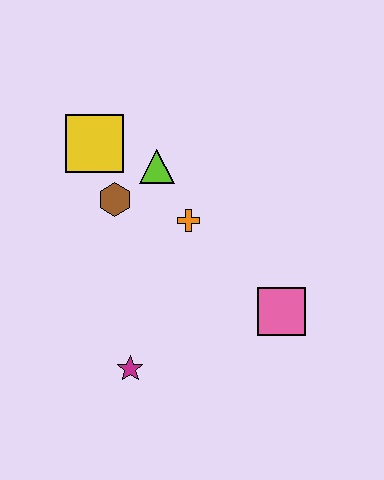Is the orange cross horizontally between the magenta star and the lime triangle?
No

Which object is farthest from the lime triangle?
The magenta star is farthest from the lime triangle.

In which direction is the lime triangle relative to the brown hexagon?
The lime triangle is to the right of the brown hexagon.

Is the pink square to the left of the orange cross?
No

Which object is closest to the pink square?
The orange cross is closest to the pink square.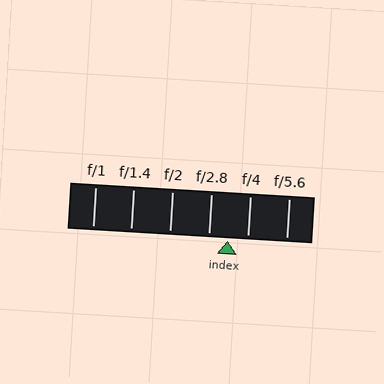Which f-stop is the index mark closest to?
The index mark is closest to f/4.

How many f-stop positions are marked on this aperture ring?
There are 6 f-stop positions marked.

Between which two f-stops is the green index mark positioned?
The index mark is between f/2.8 and f/4.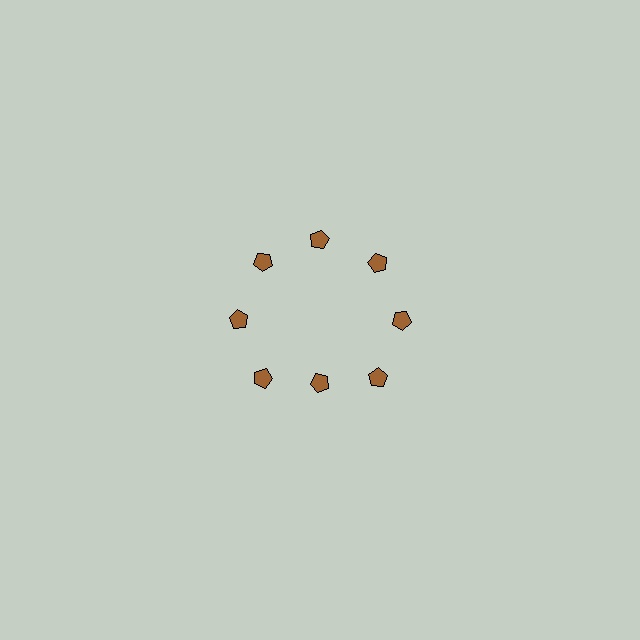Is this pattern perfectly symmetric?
No. The 8 brown pentagons are arranged in a ring, but one element near the 6 o'clock position is pulled inward toward the center, breaking the 8-fold rotational symmetry.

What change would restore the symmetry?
The symmetry would be restored by moving it outward, back onto the ring so that all 8 pentagons sit at equal angles and equal distance from the center.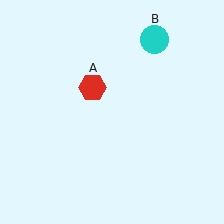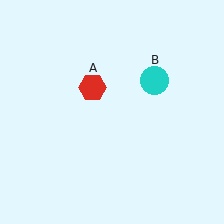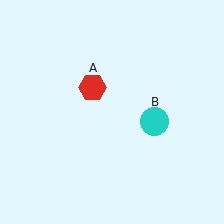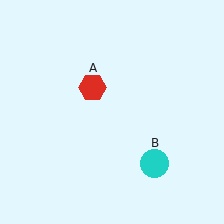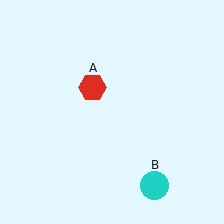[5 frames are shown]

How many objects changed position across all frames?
1 object changed position: cyan circle (object B).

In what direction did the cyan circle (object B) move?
The cyan circle (object B) moved down.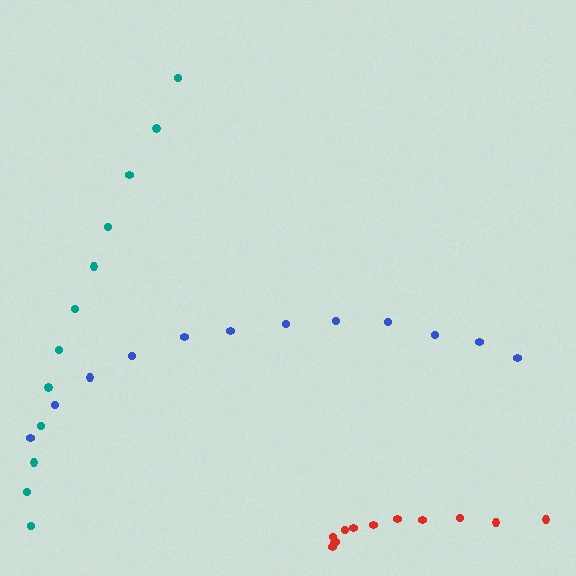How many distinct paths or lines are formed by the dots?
There are 3 distinct paths.